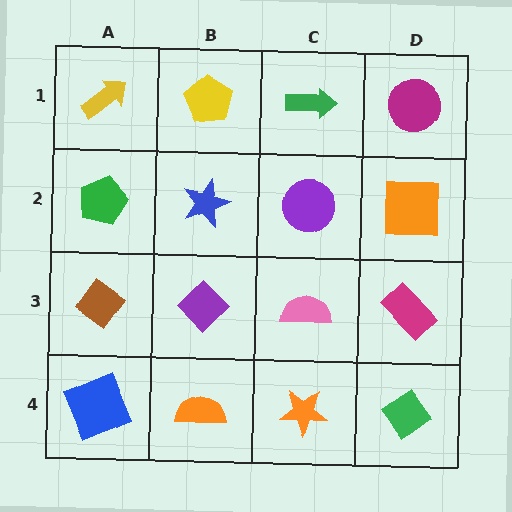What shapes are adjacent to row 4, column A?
A brown diamond (row 3, column A), an orange semicircle (row 4, column B).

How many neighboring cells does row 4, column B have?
3.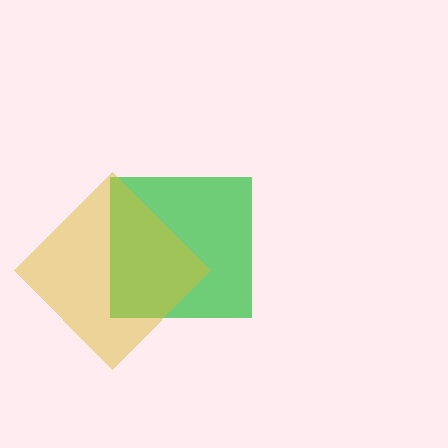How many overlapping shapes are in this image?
There are 2 overlapping shapes in the image.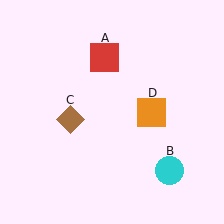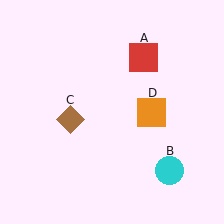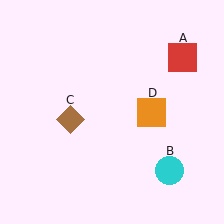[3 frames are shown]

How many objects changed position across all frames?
1 object changed position: red square (object A).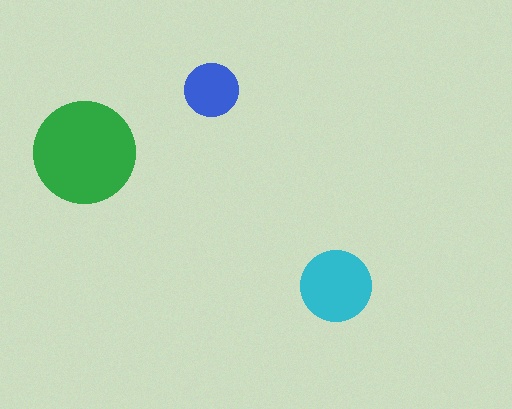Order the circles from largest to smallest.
the green one, the cyan one, the blue one.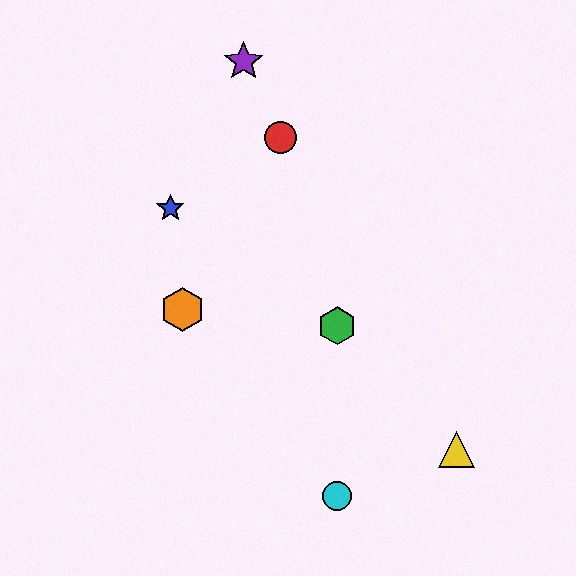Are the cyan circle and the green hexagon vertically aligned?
Yes, both are at x≈337.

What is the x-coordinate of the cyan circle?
The cyan circle is at x≈337.